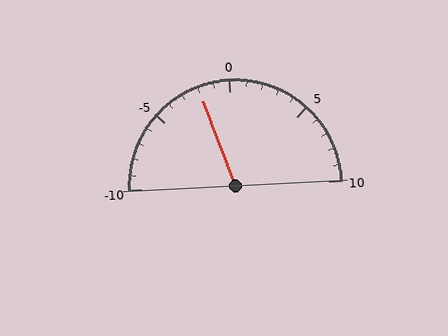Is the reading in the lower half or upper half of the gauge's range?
The reading is in the lower half of the range (-10 to 10).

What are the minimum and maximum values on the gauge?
The gauge ranges from -10 to 10.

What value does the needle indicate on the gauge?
The needle indicates approximately -2.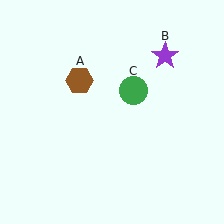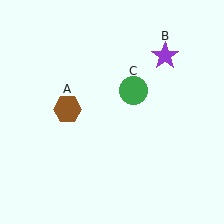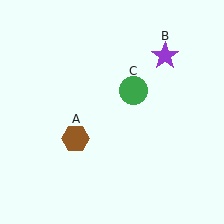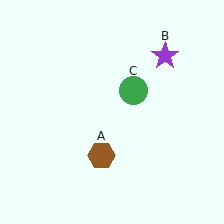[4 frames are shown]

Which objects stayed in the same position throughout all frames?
Purple star (object B) and green circle (object C) remained stationary.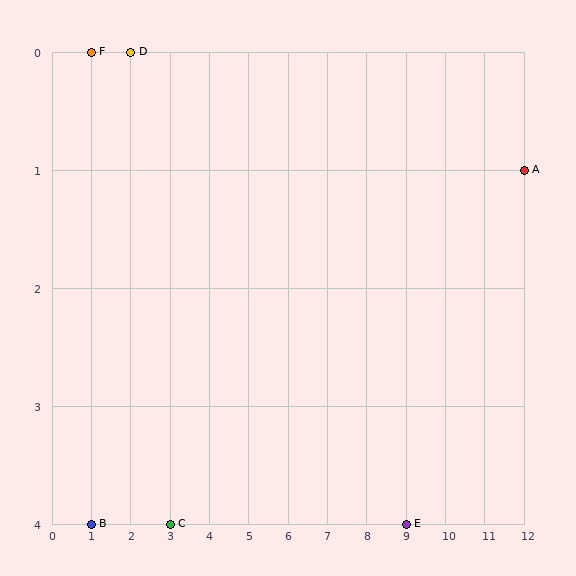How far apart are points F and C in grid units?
Points F and C are 2 columns and 4 rows apart (about 4.5 grid units diagonally).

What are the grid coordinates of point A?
Point A is at grid coordinates (12, 1).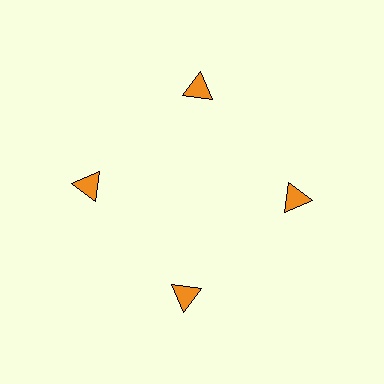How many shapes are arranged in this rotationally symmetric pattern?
There are 4 shapes, arranged in 4 groups of 1.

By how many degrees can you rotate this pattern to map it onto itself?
The pattern maps onto itself every 90 degrees of rotation.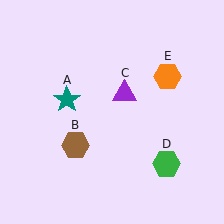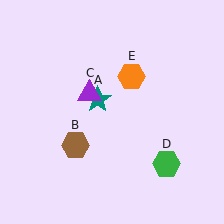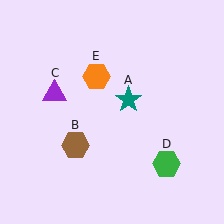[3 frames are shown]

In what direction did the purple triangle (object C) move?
The purple triangle (object C) moved left.